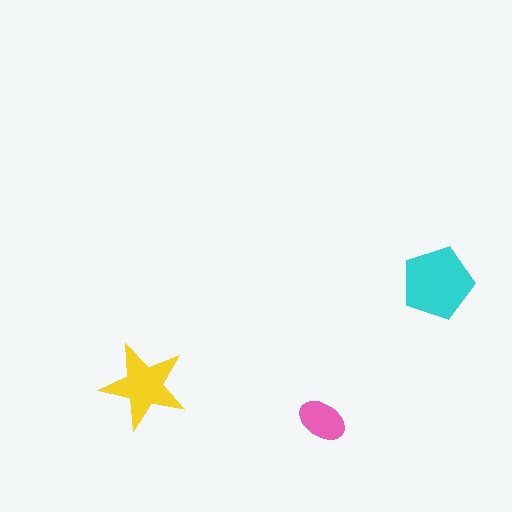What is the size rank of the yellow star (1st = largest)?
2nd.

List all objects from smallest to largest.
The pink ellipse, the yellow star, the cyan pentagon.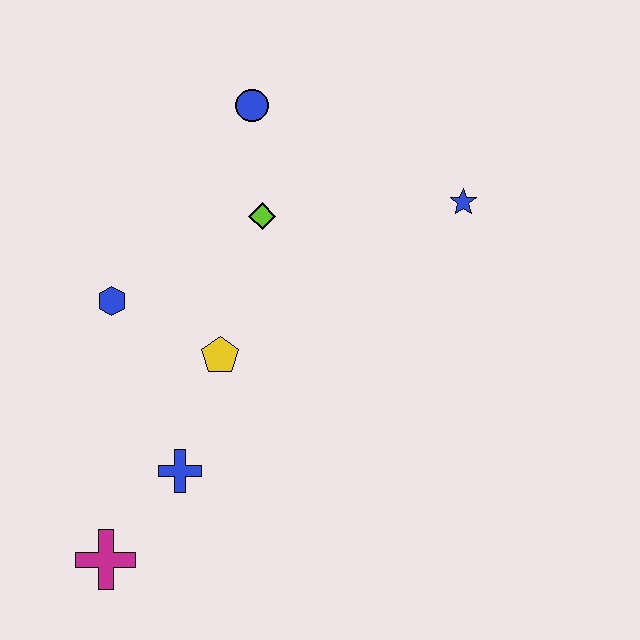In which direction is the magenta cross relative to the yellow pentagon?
The magenta cross is below the yellow pentagon.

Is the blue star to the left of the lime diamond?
No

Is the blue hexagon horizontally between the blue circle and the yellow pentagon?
No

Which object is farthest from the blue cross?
The blue star is farthest from the blue cross.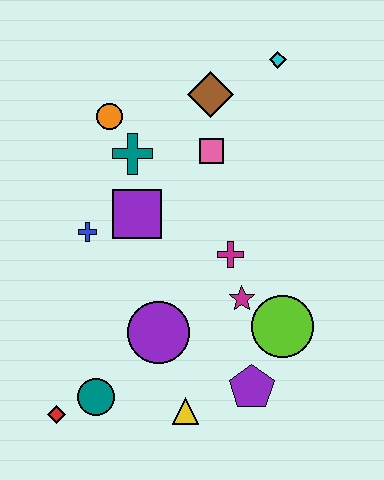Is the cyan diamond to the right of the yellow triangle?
Yes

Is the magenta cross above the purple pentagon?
Yes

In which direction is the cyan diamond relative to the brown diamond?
The cyan diamond is to the right of the brown diamond.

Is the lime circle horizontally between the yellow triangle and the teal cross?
No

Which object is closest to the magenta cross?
The magenta star is closest to the magenta cross.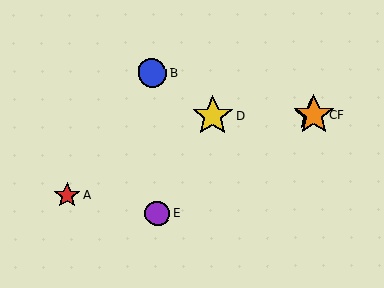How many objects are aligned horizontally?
3 objects (C, D, F) are aligned horizontally.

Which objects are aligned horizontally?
Objects C, D, F are aligned horizontally.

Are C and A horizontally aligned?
No, C is at y≈115 and A is at y≈195.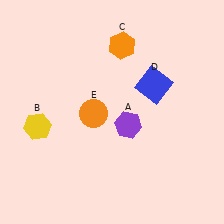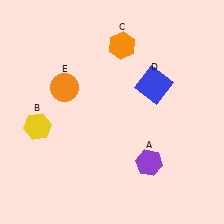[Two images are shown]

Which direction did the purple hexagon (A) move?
The purple hexagon (A) moved down.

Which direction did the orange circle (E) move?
The orange circle (E) moved left.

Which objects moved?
The objects that moved are: the purple hexagon (A), the orange circle (E).